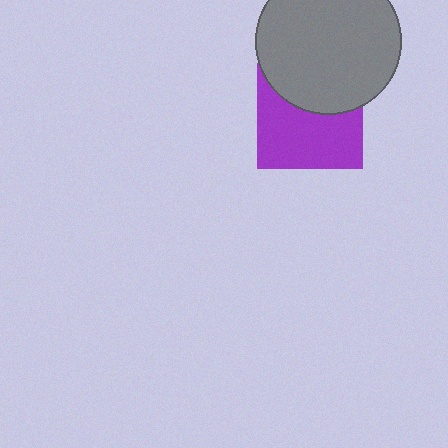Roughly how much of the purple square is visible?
About half of it is visible (roughly 61%).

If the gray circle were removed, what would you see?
You would see the complete purple square.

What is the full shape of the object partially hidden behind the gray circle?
The partially hidden object is a purple square.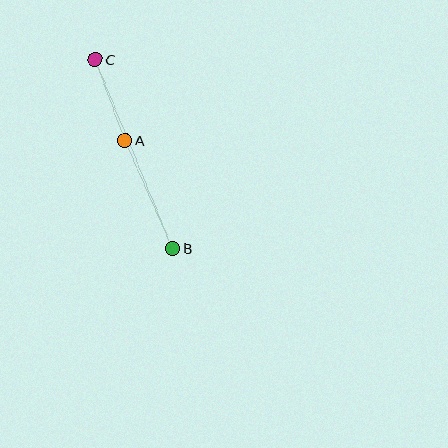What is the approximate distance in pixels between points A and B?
The distance between A and B is approximately 118 pixels.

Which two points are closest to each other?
Points A and C are closest to each other.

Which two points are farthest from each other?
Points B and C are farthest from each other.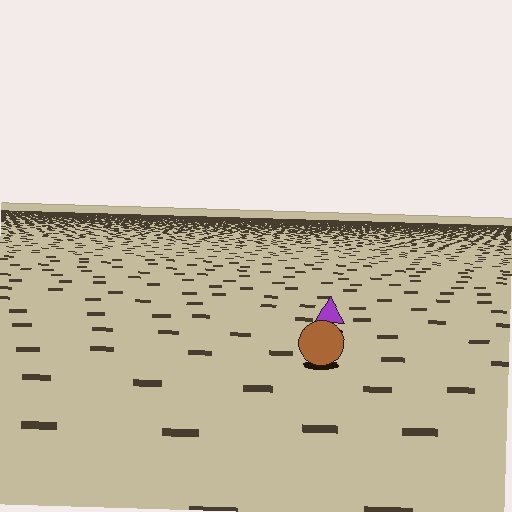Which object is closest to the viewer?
The brown circle is closest. The texture marks near it are larger and more spread out.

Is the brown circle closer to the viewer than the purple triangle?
Yes. The brown circle is closer — you can tell from the texture gradient: the ground texture is coarser near it.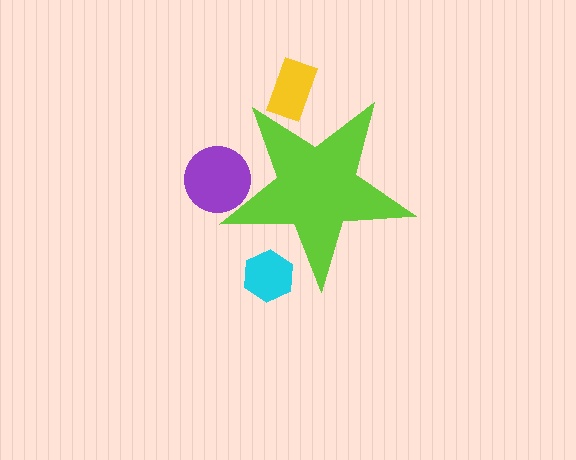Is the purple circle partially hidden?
Yes, the purple circle is partially hidden behind the lime star.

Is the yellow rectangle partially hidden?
Yes, the yellow rectangle is partially hidden behind the lime star.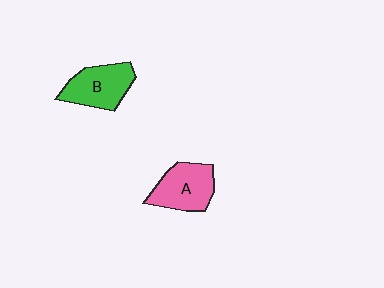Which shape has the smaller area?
Shape B (green).